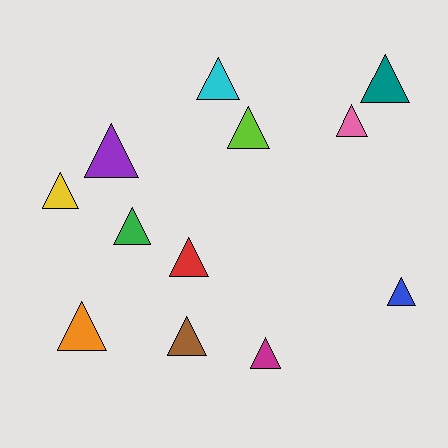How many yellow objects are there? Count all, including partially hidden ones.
There is 1 yellow object.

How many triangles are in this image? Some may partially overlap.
There are 12 triangles.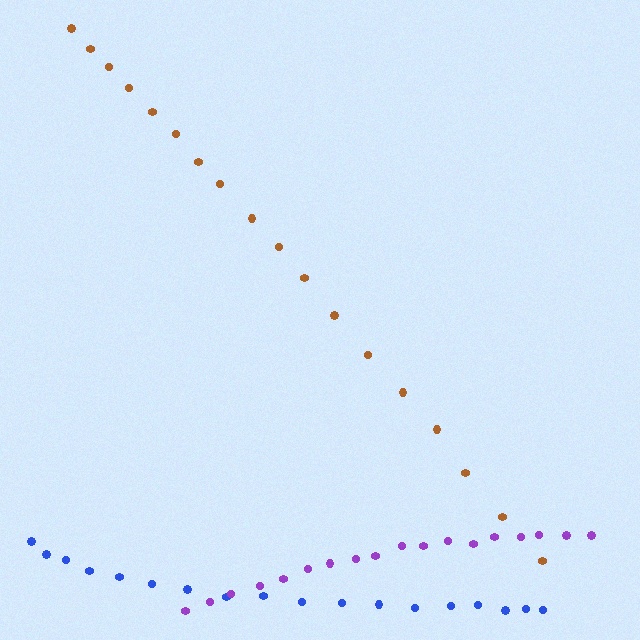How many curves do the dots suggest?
There are 3 distinct paths.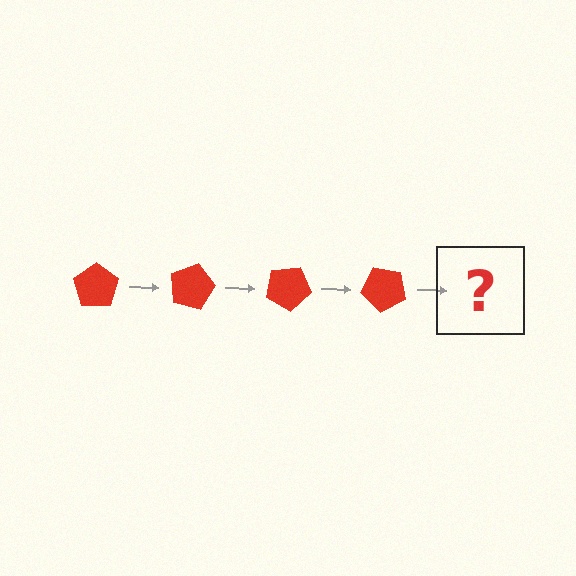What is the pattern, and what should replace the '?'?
The pattern is that the pentagon rotates 15 degrees each step. The '?' should be a red pentagon rotated 60 degrees.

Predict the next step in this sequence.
The next step is a red pentagon rotated 60 degrees.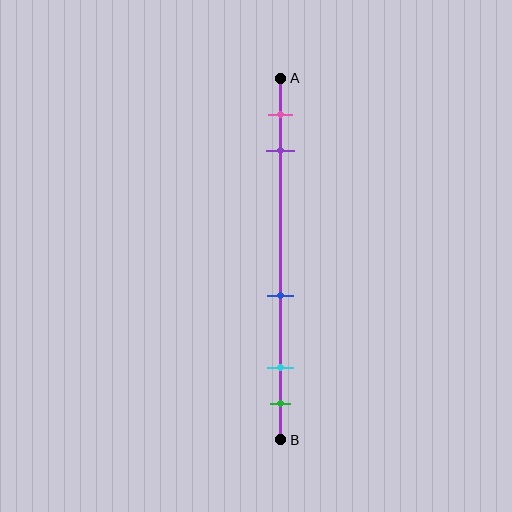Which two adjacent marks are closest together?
The cyan and green marks are the closest adjacent pair.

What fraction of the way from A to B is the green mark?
The green mark is approximately 90% (0.9) of the way from A to B.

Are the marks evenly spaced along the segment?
No, the marks are not evenly spaced.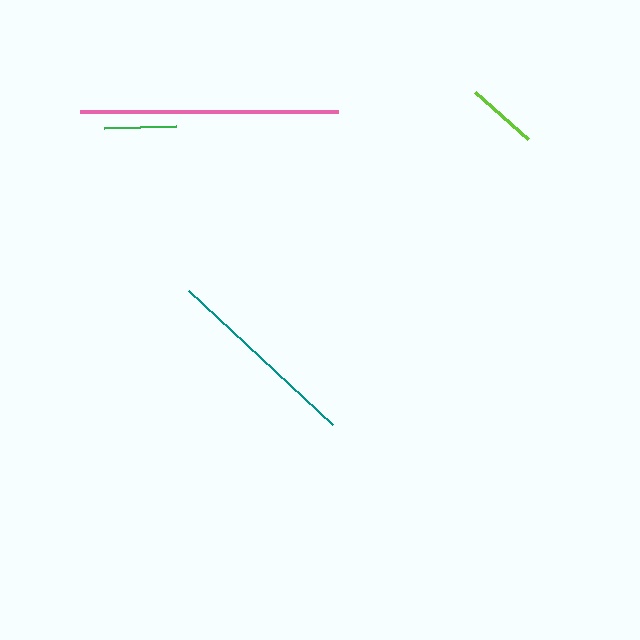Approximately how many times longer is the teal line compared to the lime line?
The teal line is approximately 2.8 times the length of the lime line.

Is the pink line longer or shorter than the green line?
The pink line is longer than the green line.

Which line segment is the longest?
The pink line is the longest at approximately 258 pixels.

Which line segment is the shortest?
The lime line is the shortest at approximately 70 pixels.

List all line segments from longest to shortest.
From longest to shortest: pink, teal, green, lime.